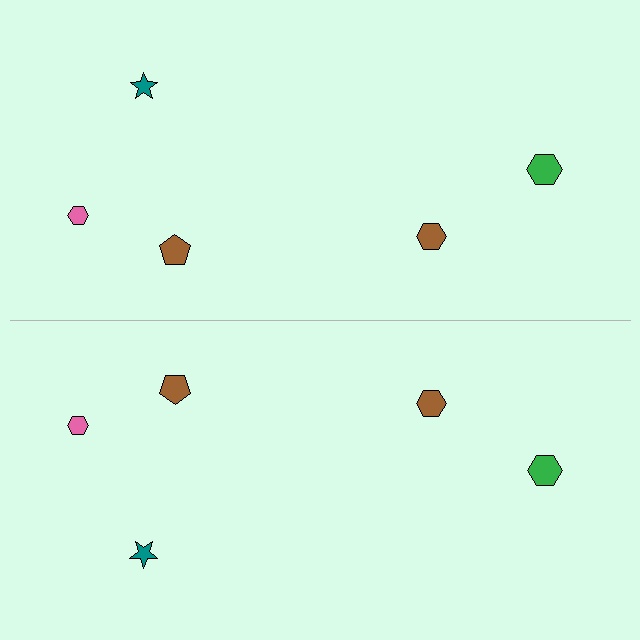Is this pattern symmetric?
Yes, this pattern has bilateral (reflection) symmetry.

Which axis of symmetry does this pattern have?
The pattern has a horizontal axis of symmetry running through the center of the image.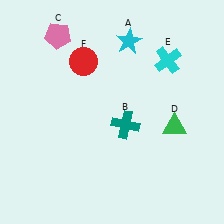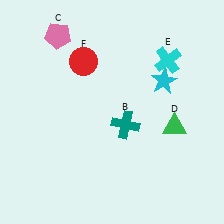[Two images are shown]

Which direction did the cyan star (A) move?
The cyan star (A) moved down.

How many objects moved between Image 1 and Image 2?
1 object moved between the two images.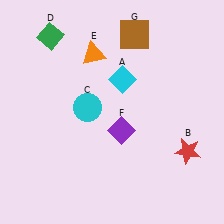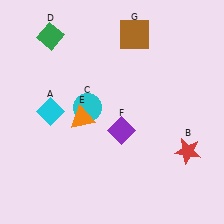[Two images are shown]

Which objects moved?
The objects that moved are: the cyan diamond (A), the orange triangle (E).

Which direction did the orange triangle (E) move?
The orange triangle (E) moved down.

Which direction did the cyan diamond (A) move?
The cyan diamond (A) moved left.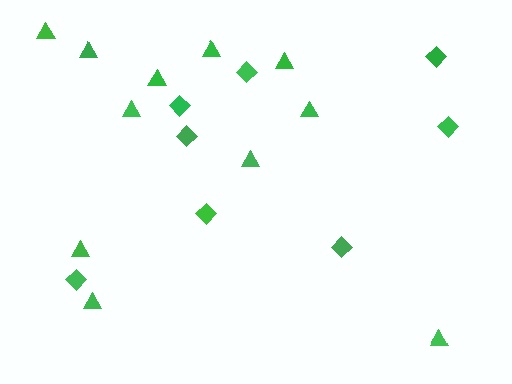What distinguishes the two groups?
There are 2 groups: one group of triangles (11) and one group of diamonds (8).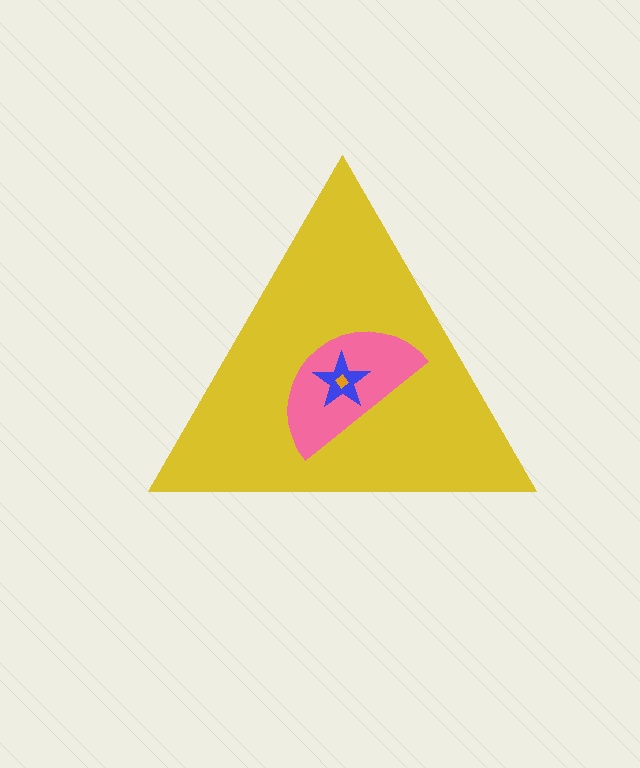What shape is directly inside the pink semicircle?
The blue star.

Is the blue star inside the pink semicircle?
Yes.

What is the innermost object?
The orange diamond.